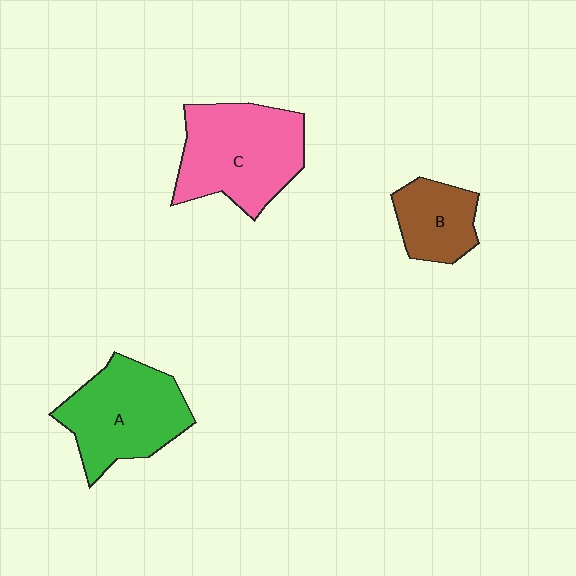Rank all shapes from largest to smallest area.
From largest to smallest: C (pink), A (green), B (brown).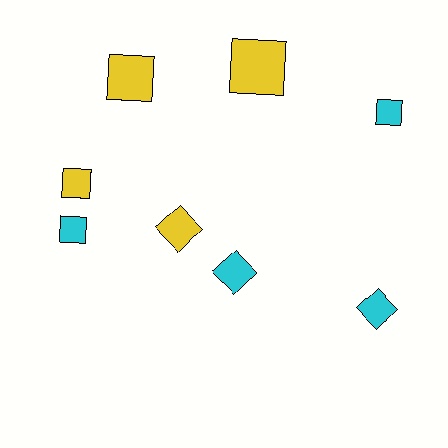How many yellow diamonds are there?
There is 1 yellow diamond.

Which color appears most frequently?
Cyan, with 4 objects.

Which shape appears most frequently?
Square, with 5 objects.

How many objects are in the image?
There are 8 objects.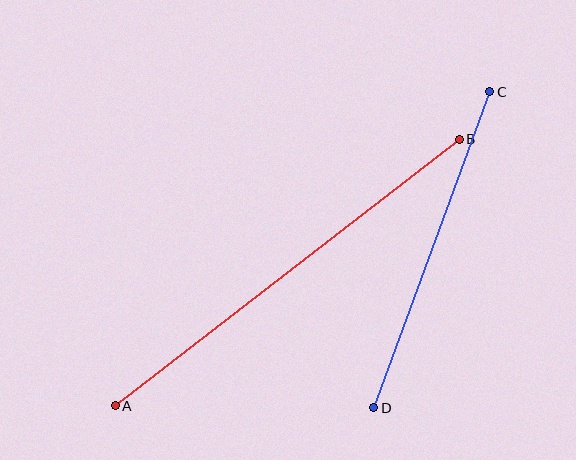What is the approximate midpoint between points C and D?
The midpoint is at approximately (432, 250) pixels.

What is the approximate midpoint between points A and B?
The midpoint is at approximately (287, 273) pixels.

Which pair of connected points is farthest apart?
Points A and B are farthest apart.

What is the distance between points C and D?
The distance is approximately 336 pixels.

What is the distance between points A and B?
The distance is approximately 435 pixels.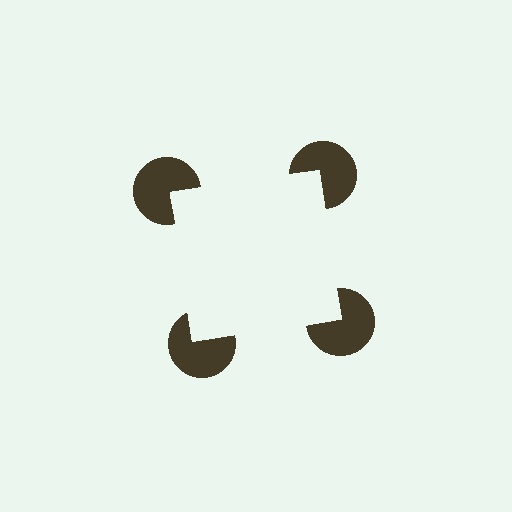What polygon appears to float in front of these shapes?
An illusory square — its edges are inferred from the aligned wedge cuts in the pac-man discs, not physically drawn.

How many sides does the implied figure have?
4 sides.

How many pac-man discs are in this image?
There are 4 — one at each vertex of the illusory square.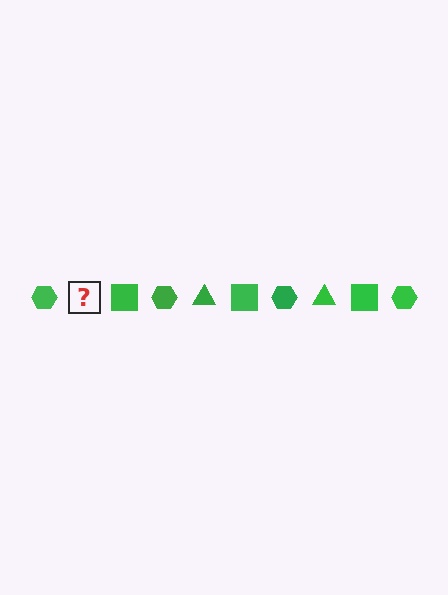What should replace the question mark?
The question mark should be replaced with a green triangle.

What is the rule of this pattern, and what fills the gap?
The rule is that the pattern cycles through hexagon, triangle, square shapes in green. The gap should be filled with a green triangle.